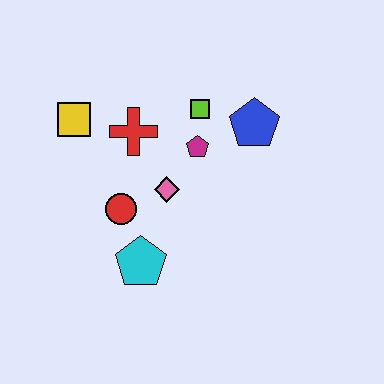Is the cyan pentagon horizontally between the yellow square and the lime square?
Yes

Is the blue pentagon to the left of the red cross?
No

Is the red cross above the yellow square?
No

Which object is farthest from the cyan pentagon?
The blue pentagon is farthest from the cyan pentagon.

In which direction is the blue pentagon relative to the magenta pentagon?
The blue pentagon is to the right of the magenta pentagon.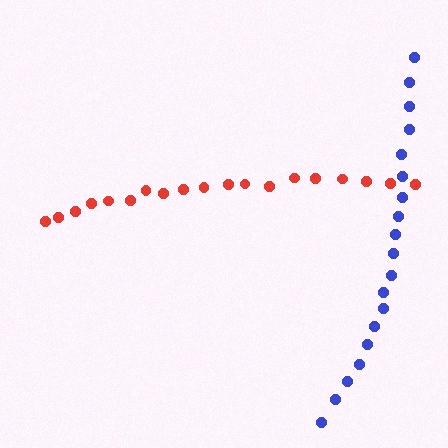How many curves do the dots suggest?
There are 2 distinct paths.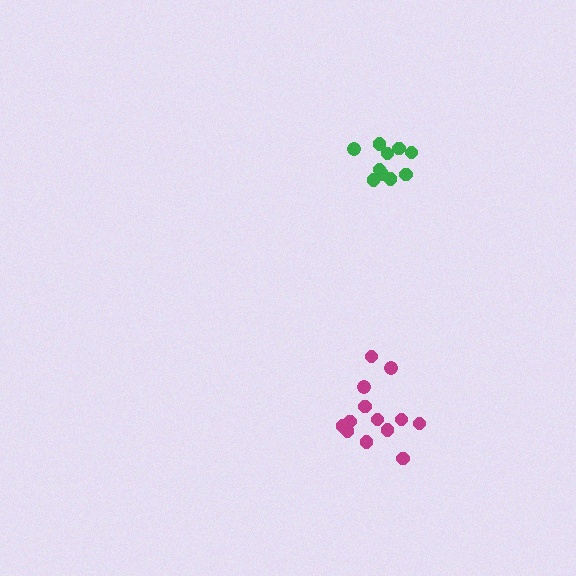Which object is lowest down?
The magenta cluster is bottommost.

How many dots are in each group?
Group 1: 13 dots, Group 2: 10 dots (23 total).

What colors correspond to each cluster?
The clusters are colored: magenta, green.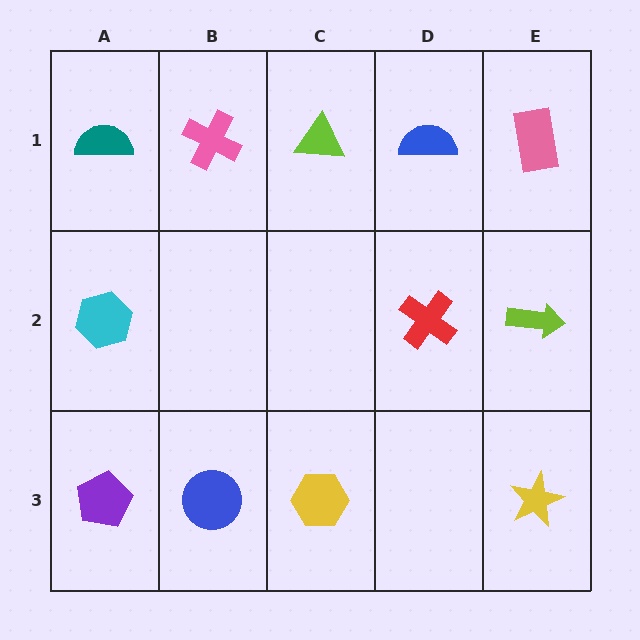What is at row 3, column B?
A blue circle.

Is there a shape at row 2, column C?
No, that cell is empty.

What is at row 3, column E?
A yellow star.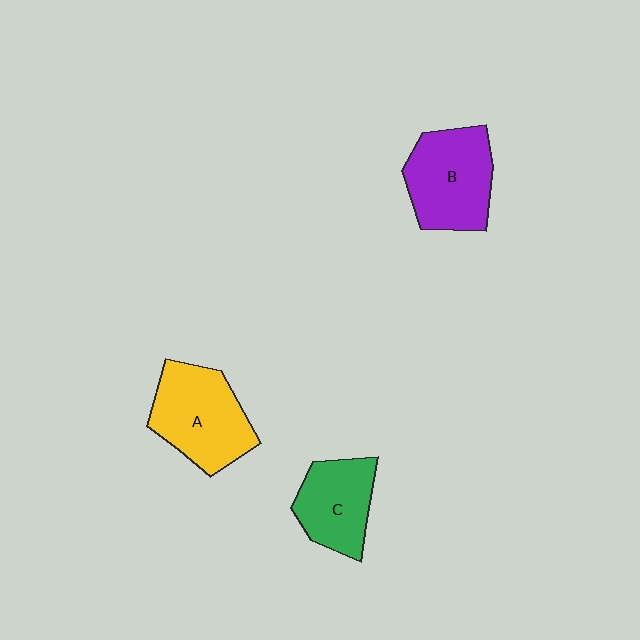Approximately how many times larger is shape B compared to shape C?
Approximately 1.3 times.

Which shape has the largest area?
Shape A (yellow).